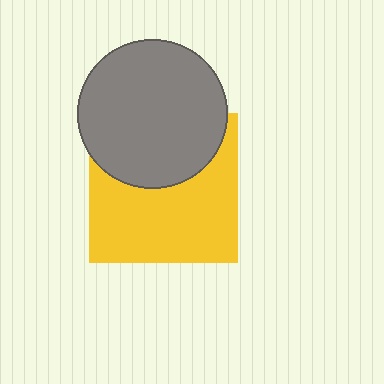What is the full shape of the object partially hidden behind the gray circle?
The partially hidden object is a yellow square.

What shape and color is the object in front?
The object in front is a gray circle.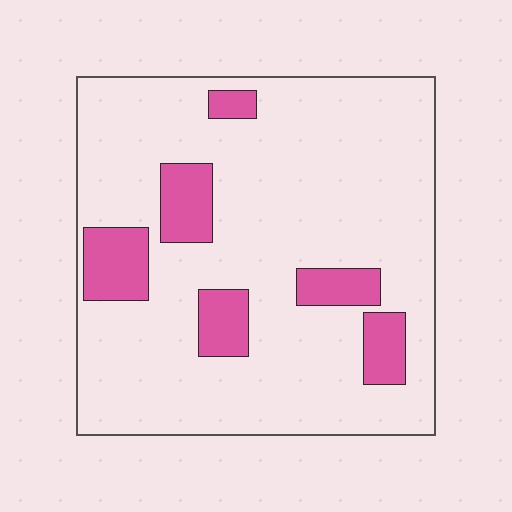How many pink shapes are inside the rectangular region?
6.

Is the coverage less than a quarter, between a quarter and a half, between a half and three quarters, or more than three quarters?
Less than a quarter.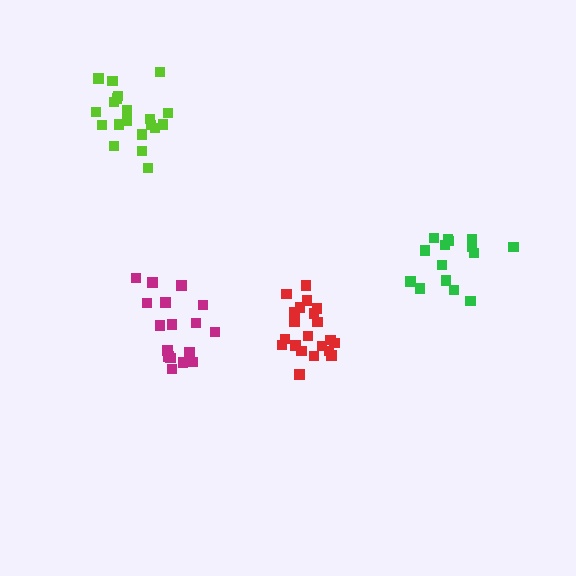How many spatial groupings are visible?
There are 4 spatial groupings.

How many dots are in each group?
Group 1: 21 dots, Group 2: 17 dots, Group 3: 15 dots, Group 4: 20 dots (73 total).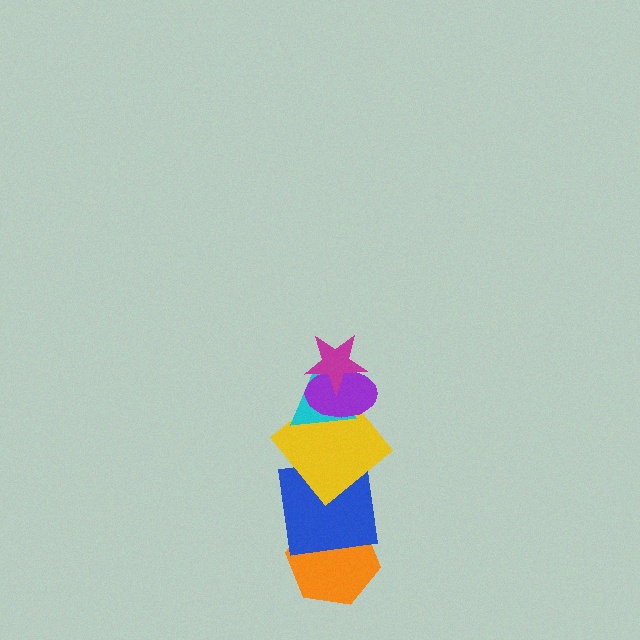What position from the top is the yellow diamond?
The yellow diamond is 4th from the top.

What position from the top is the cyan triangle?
The cyan triangle is 3rd from the top.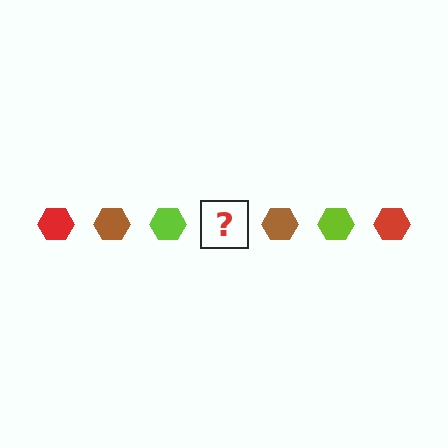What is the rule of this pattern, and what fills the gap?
The rule is that the pattern cycles through red, brown, lime hexagons. The gap should be filled with a red hexagon.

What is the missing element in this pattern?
The missing element is a red hexagon.